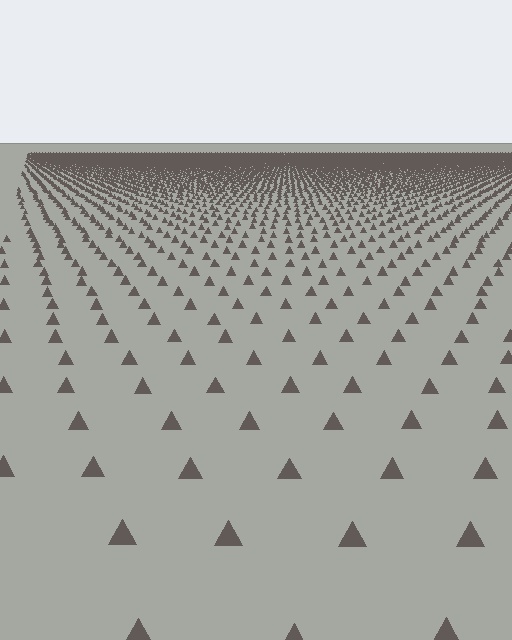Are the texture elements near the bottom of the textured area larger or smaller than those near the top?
Larger. Near the bottom, elements are closer to the viewer and appear at a bigger on-screen size.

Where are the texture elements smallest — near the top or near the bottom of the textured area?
Near the top.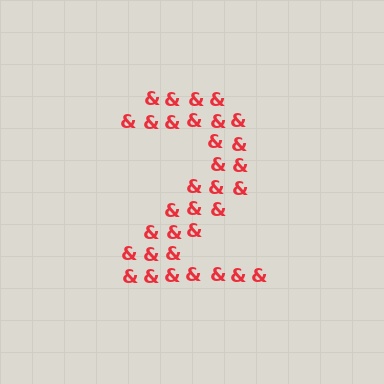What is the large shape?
The large shape is the digit 2.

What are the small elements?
The small elements are ampersands.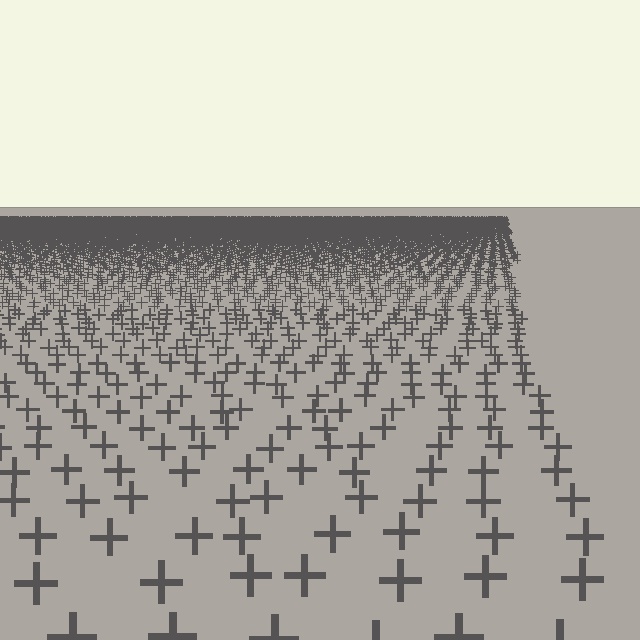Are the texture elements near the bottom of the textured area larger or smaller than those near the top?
Larger. Near the bottom, elements are closer to the viewer and appear at a bigger on-screen size.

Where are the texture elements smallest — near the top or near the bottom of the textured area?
Near the top.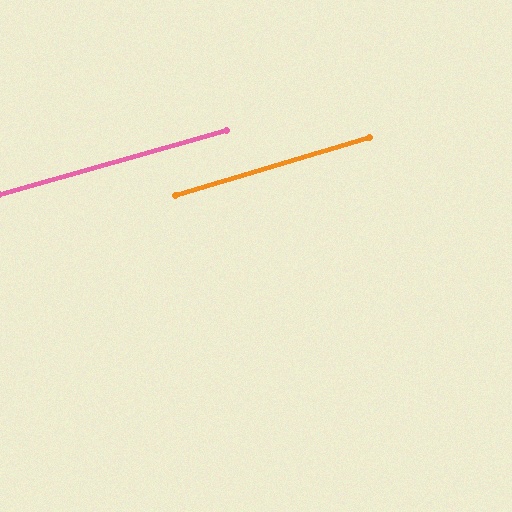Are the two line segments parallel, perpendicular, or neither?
Parallel — their directions differ by only 1.1°.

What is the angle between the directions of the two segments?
Approximately 1 degree.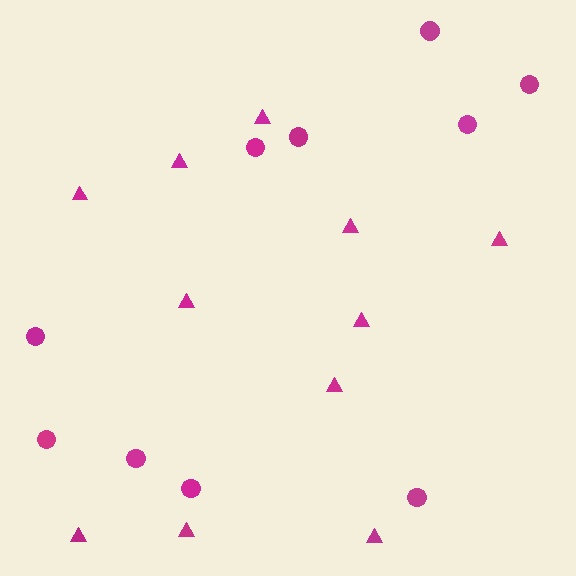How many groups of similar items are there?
There are 2 groups: one group of triangles (11) and one group of circles (10).